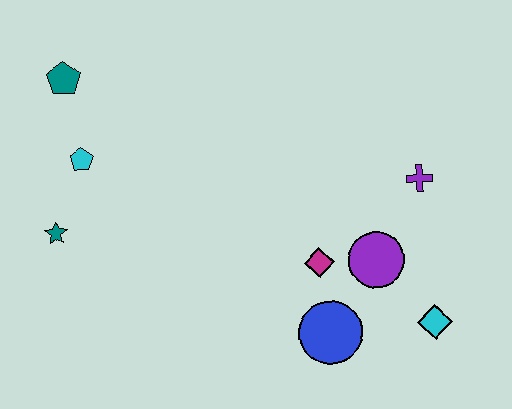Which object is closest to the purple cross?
The purple circle is closest to the purple cross.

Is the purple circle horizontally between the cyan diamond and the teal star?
Yes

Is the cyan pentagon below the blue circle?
No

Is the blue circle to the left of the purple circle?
Yes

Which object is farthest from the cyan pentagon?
The cyan diamond is farthest from the cyan pentagon.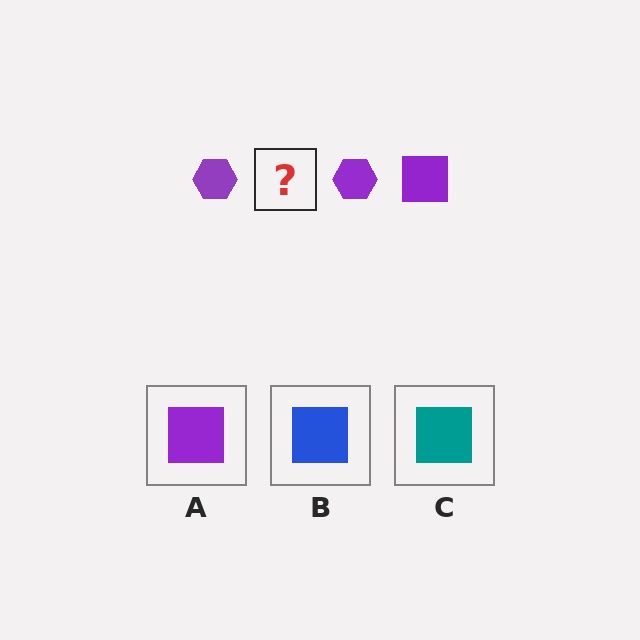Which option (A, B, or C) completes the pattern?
A.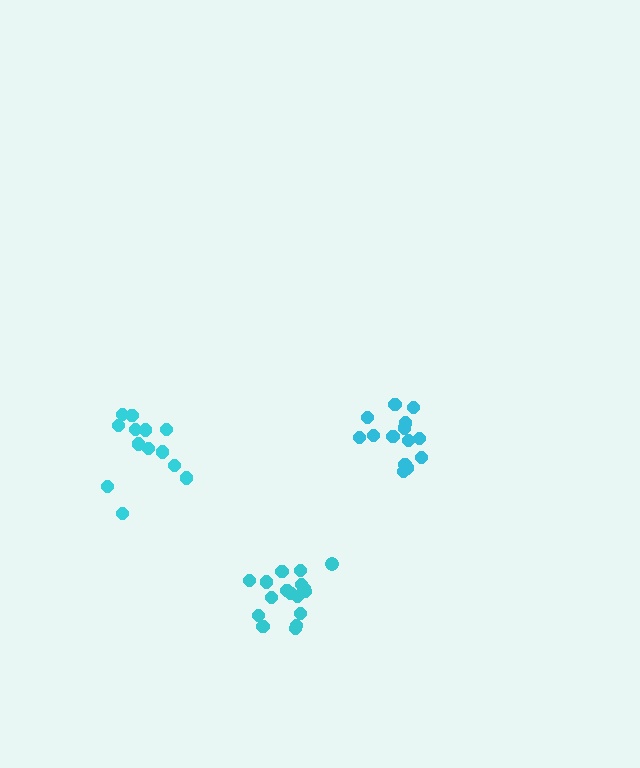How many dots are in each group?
Group 1: 17 dots, Group 2: 14 dots, Group 3: 13 dots (44 total).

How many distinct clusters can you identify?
There are 3 distinct clusters.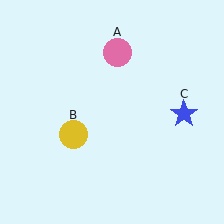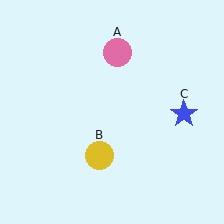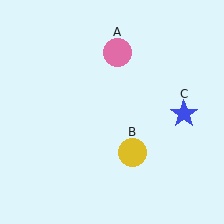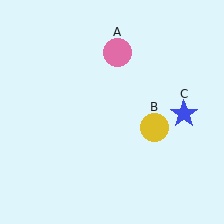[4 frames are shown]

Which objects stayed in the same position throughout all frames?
Pink circle (object A) and blue star (object C) remained stationary.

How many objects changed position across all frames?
1 object changed position: yellow circle (object B).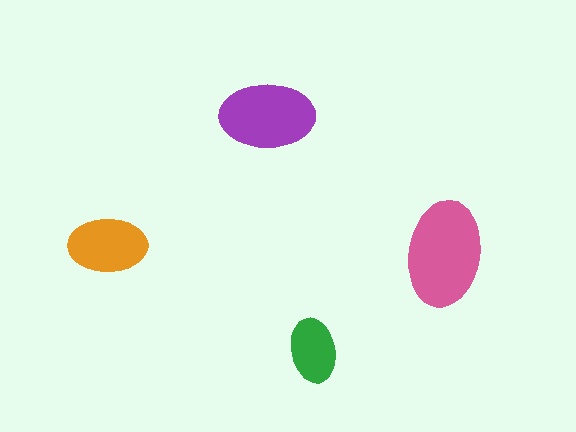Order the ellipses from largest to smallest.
the pink one, the purple one, the orange one, the green one.